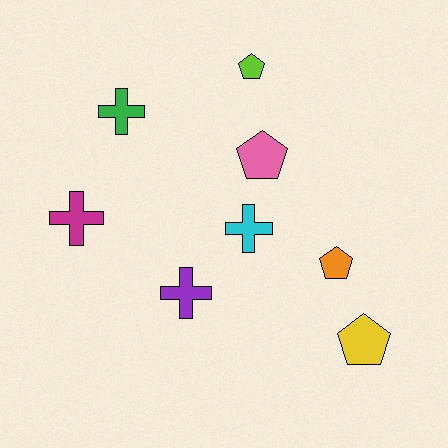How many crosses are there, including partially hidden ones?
There are 4 crosses.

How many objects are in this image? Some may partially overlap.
There are 8 objects.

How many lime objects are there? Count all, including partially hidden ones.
There is 1 lime object.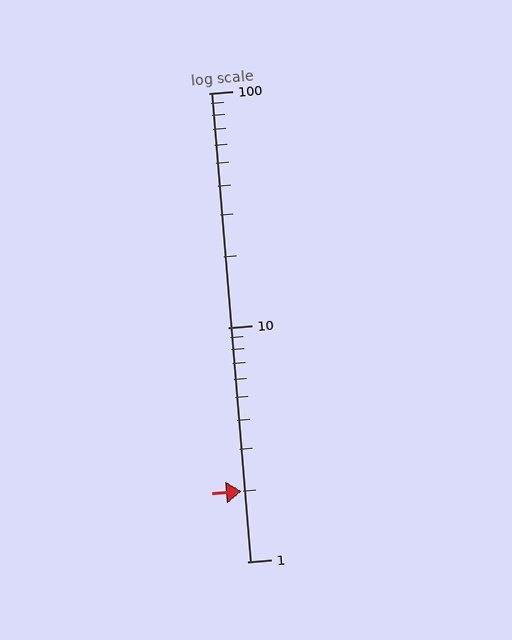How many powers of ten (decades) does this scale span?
The scale spans 2 decades, from 1 to 100.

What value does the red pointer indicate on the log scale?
The pointer indicates approximately 2.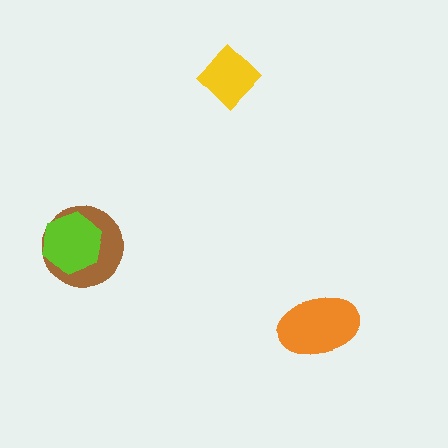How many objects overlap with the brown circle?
1 object overlaps with the brown circle.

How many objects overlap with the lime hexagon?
1 object overlaps with the lime hexagon.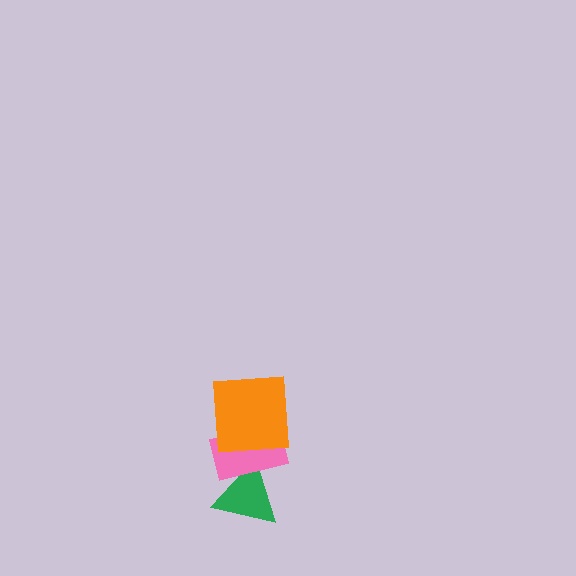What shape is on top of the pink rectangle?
The orange square is on top of the pink rectangle.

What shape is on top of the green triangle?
The pink rectangle is on top of the green triangle.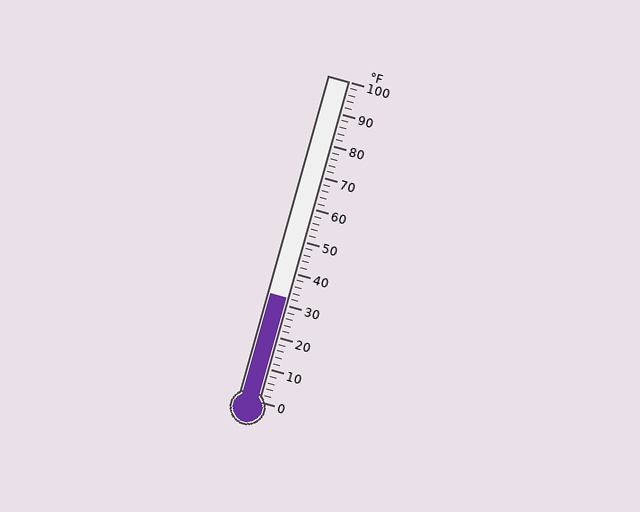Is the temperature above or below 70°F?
The temperature is below 70°F.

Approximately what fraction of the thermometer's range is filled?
The thermometer is filled to approximately 30% of its range.